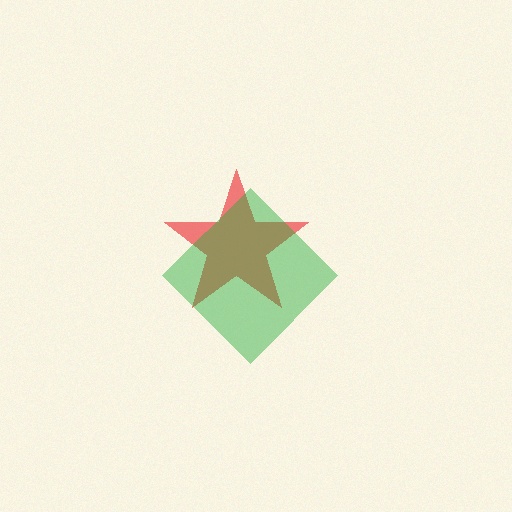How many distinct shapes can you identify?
There are 2 distinct shapes: a red star, a green diamond.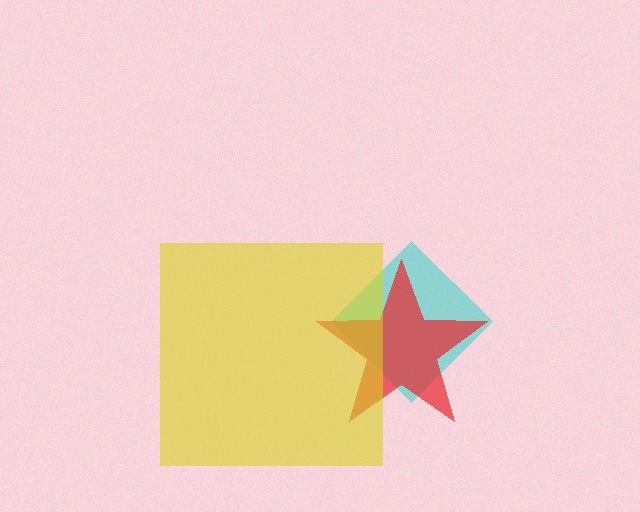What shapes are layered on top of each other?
The layered shapes are: a cyan diamond, a red star, a yellow square.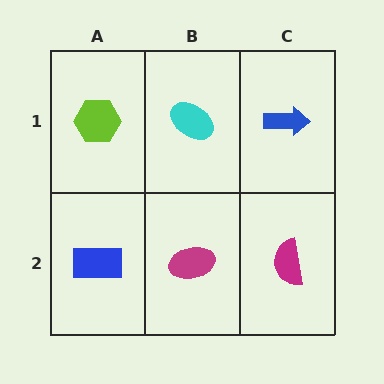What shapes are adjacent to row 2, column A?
A lime hexagon (row 1, column A), a magenta ellipse (row 2, column B).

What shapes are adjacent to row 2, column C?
A blue arrow (row 1, column C), a magenta ellipse (row 2, column B).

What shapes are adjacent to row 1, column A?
A blue rectangle (row 2, column A), a cyan ellipse (row 1, column B).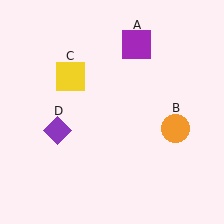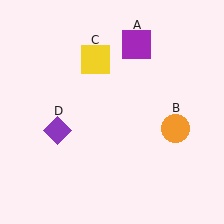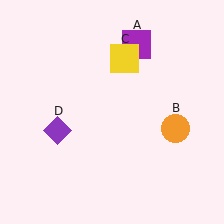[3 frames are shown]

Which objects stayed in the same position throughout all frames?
Purple square (object A) and orange circle (object B) and purple diamond (object D) remained stationary.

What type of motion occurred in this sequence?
The yellow square (object C) rotated clockwise around the center of the scene.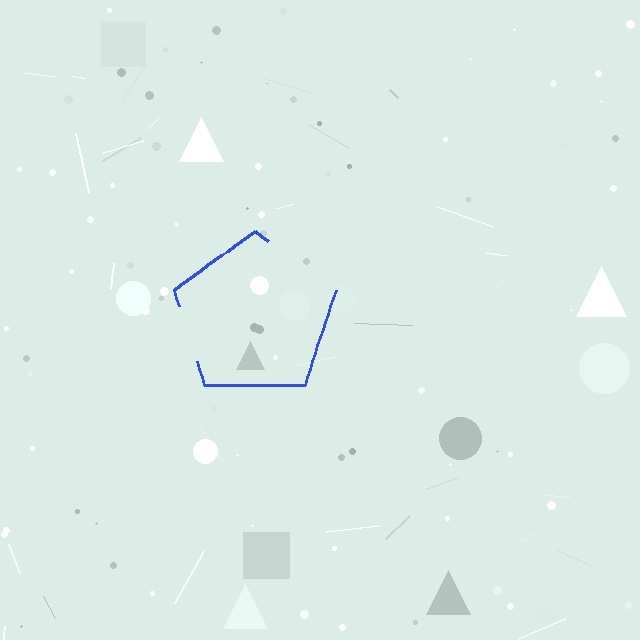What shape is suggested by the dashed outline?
The dashed outline suggests a pentagon.